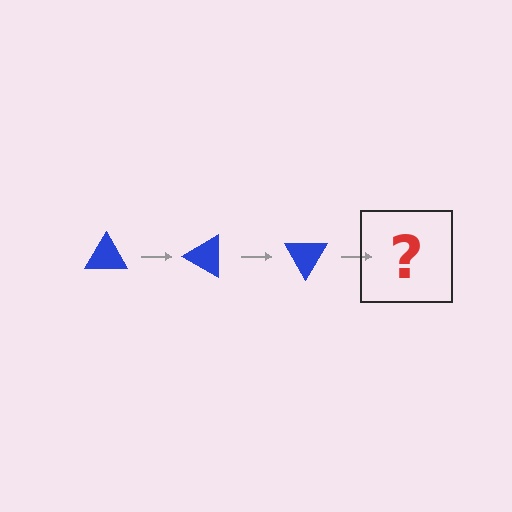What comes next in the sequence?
The next element should be a blue triangle rotated 90 degrees.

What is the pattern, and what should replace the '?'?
The pattern is that the triangle rotates 30 degrees each step. The '?' should be a blue triangle rotated 90 degrees.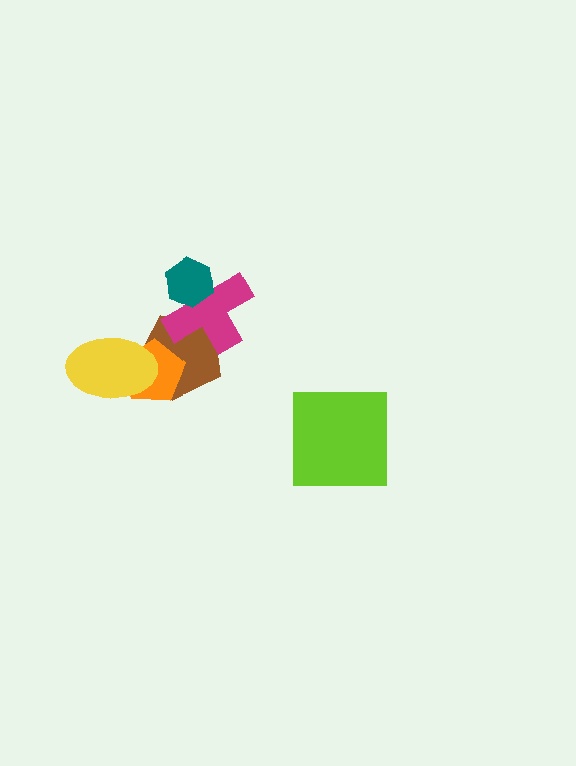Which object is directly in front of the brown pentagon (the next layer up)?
The orange pentagon is directly in front of the brown pentagon.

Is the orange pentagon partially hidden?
Yes, it is partially covered by another shape.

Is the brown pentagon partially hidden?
Yes, it is partially covered by another shape.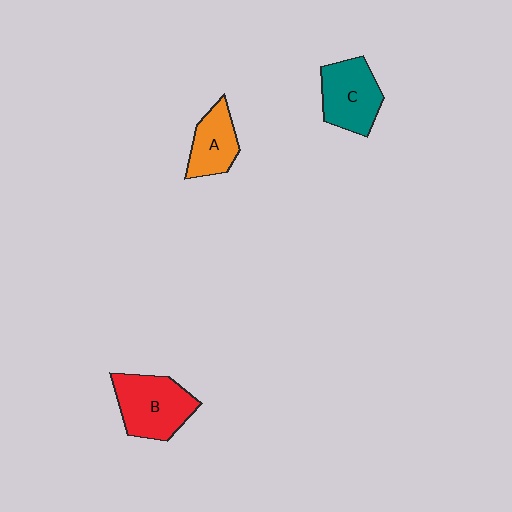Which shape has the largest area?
Shape B (red).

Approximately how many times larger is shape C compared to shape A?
Approximately 1.3 times.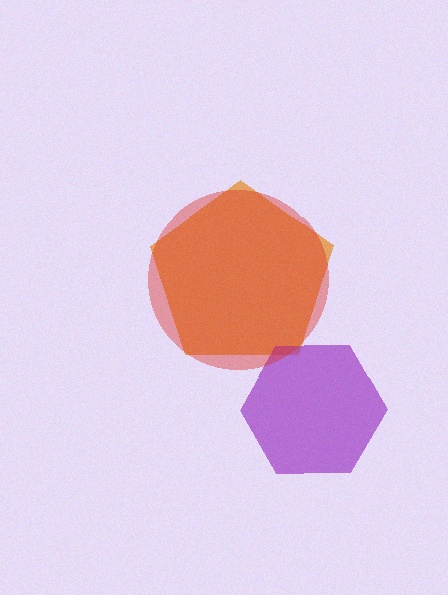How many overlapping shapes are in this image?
There are 3 overlapping shapes in the image.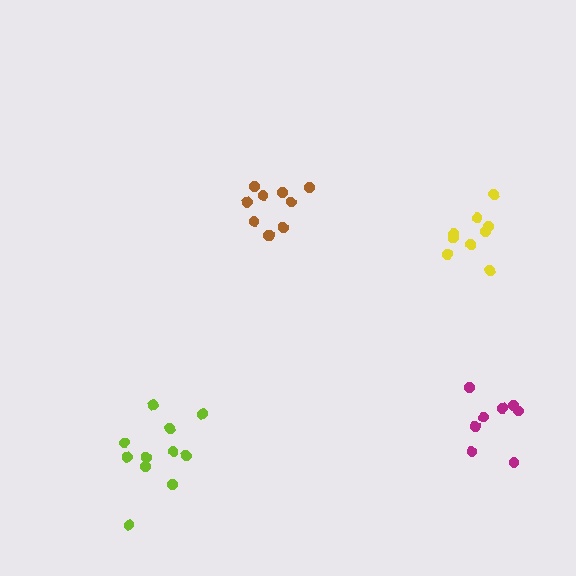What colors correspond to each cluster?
The clusters are colored: yellow, magenta, brown, lime.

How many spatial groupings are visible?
There are 4 spatial groupings.